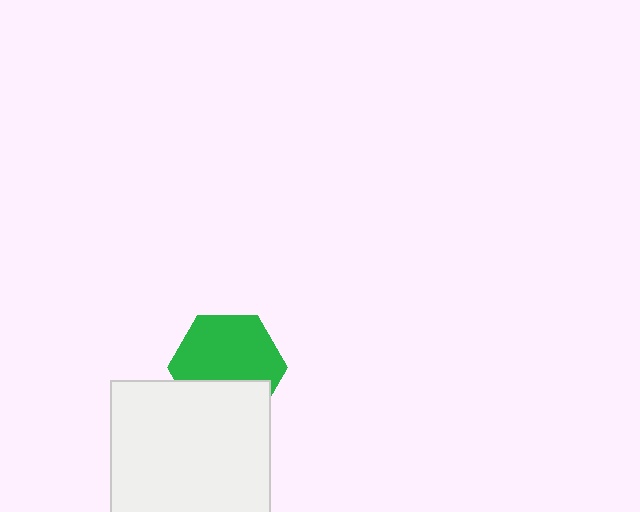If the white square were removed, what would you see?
You would see the complete green hexagon.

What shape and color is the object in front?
The object in front is a white square.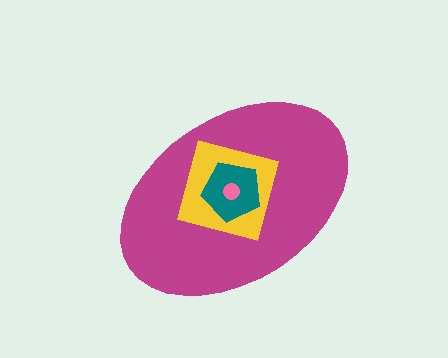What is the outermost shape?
The magenta ellipse.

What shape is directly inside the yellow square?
The teal pentagon.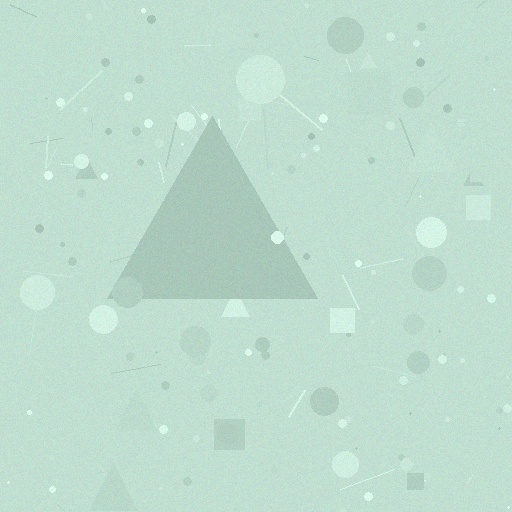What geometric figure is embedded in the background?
A triangle is embedded in the background.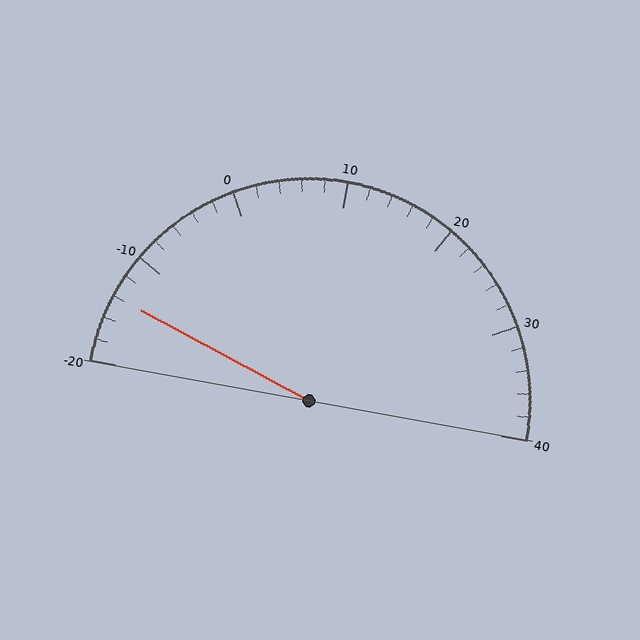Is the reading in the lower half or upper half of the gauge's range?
The reading is in the lower half of the range (-20 to 40).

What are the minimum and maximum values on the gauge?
The gauge ranges from -20 to 40.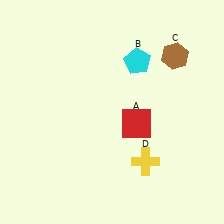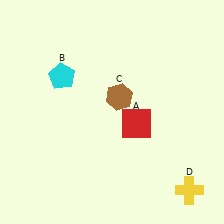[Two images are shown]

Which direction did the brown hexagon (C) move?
The brown hexagon (C) moved left.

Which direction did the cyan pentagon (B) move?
The cyan pentagon (B) moved left.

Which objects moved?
The objects that moved are: the cyan pentagon (B), the brown hexagon (C), the yellow cross (D).